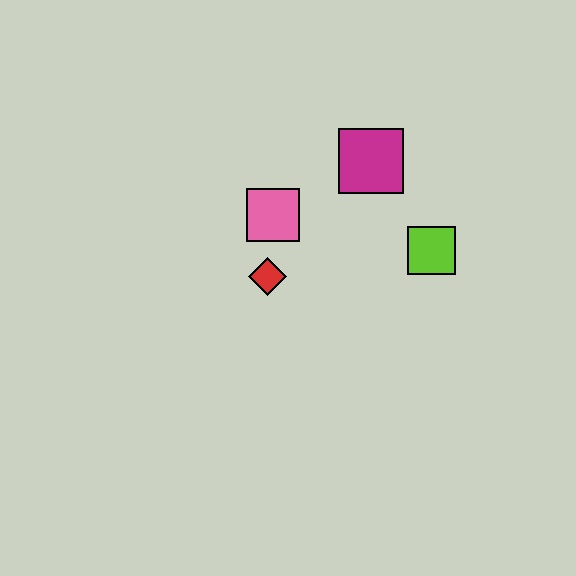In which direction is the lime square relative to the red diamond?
The lime square is to the right of the red diamond.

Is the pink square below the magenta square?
Yes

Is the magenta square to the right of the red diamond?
Yes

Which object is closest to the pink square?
The red diamond is closest to the pink square.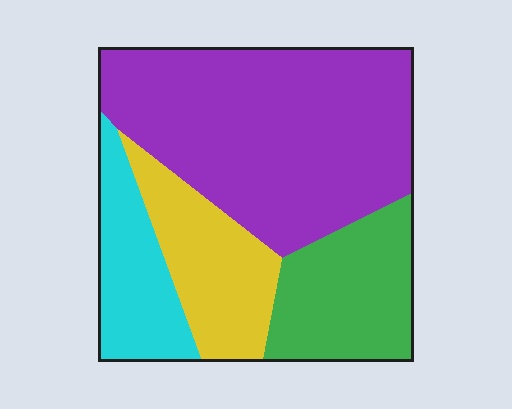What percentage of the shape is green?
Green covers around 20% of the shape.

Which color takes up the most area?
Purple, at roughly 50%.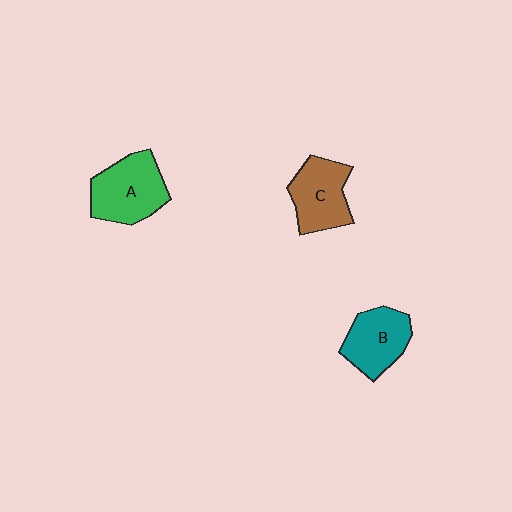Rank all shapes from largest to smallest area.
From largest to smallest: A (green), C (brown), B (teal).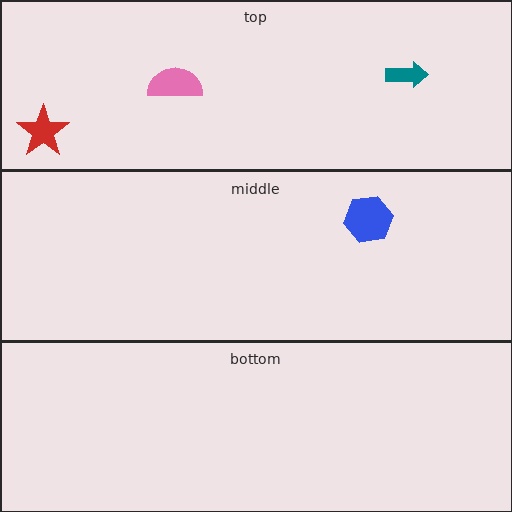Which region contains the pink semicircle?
The top region.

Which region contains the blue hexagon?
The middle region.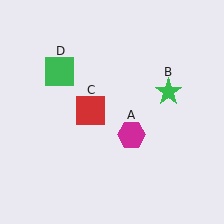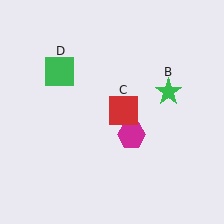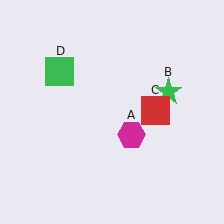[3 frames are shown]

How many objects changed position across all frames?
1 object changed position: red square (object C).